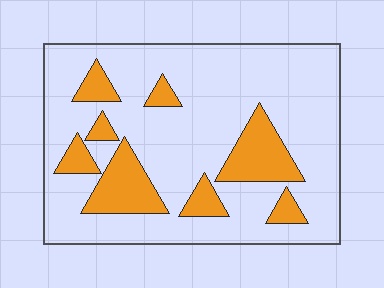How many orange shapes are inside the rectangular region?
8.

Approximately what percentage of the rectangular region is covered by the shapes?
Approximately 20%.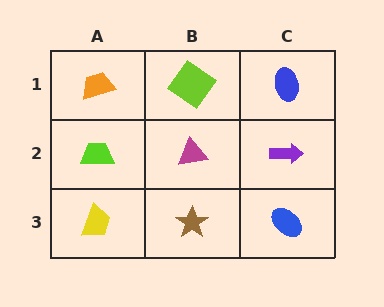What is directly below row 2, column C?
A blue ellipse.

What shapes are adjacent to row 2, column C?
A blue ellipse (row 1, column C), a blue ellipse (row 3, column C), a magenta triangle (row 2, column B).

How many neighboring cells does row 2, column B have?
4.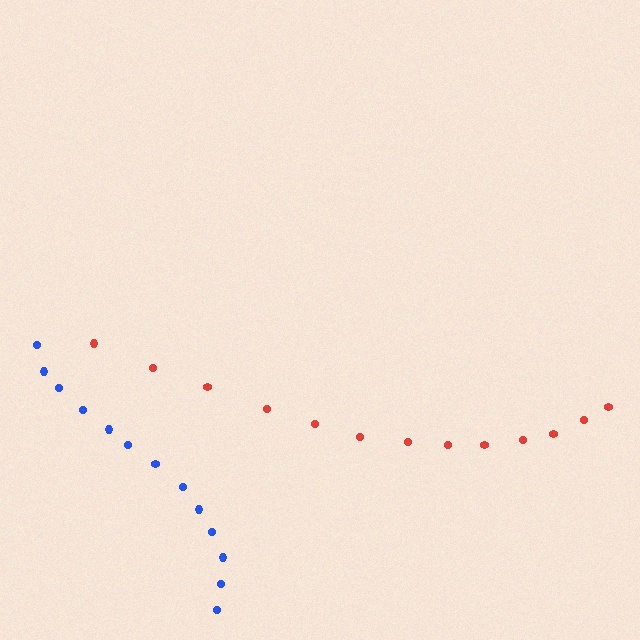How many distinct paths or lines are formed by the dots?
There are 2 distinct paths.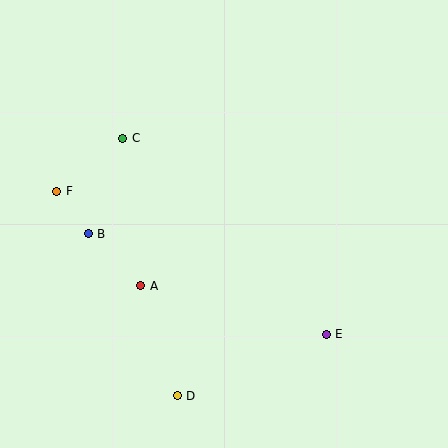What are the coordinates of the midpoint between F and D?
The midpoint between F and D is at (117, 293).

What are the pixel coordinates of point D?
Point D is at (177, 396).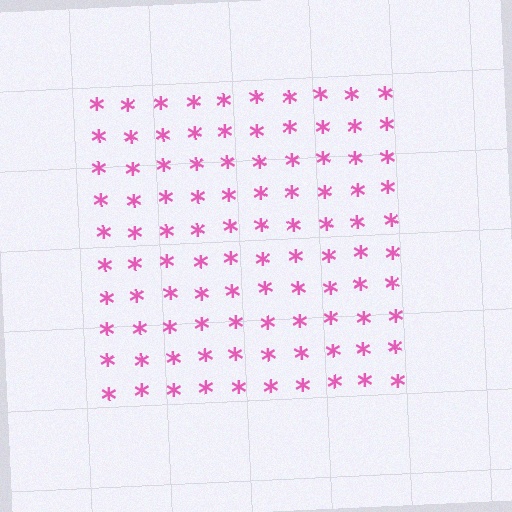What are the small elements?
The small elements are asterisks.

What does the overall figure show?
The overall figure shows a square.